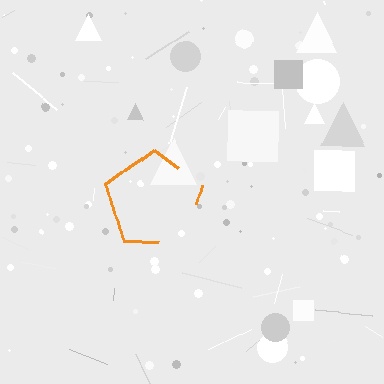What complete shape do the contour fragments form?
The contour fragments form a pentagon.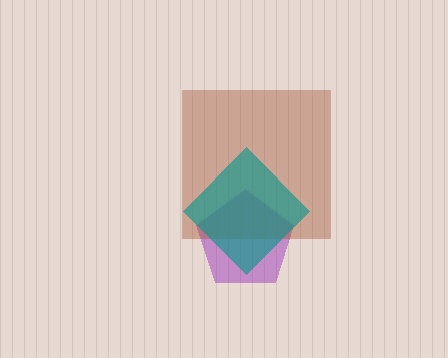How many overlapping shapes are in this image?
There are 3 overlapping shapes in the image.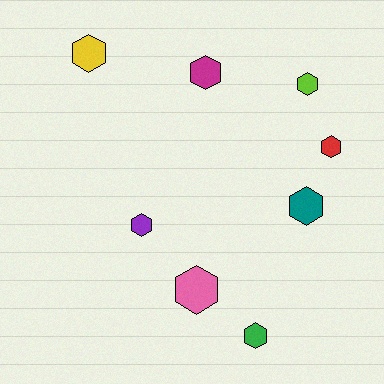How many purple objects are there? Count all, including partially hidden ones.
There is 1 purple object.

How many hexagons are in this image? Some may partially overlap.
There are 8 hexagons.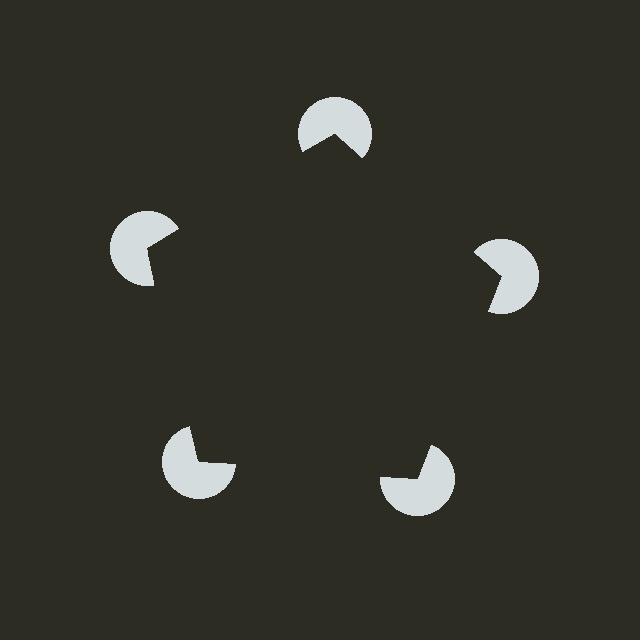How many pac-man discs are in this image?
There are 5 — one at each vertex of the illusory pentagon.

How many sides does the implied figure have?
5 sides.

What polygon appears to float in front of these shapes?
An illusory pentagon — its edges are inferred from the aligned wedge cuts in the pac-man discs, not physically drawn.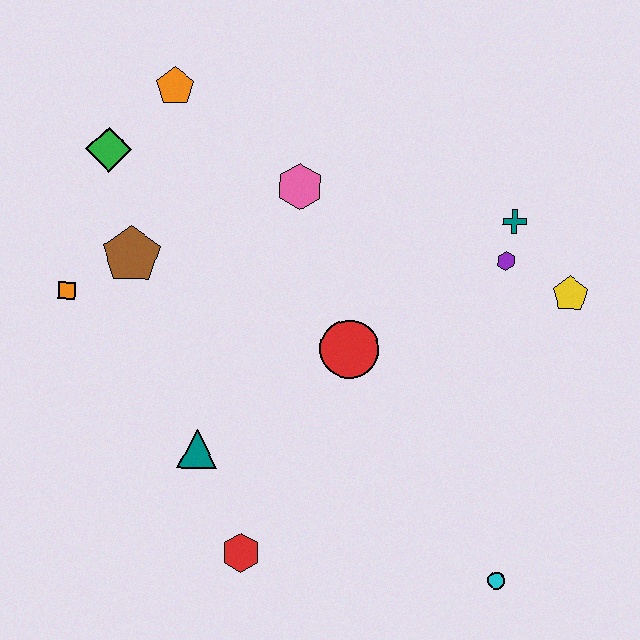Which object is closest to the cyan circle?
The red hexagon is closest to the cyan circle.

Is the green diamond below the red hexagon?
No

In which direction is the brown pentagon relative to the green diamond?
The brown pentagon is below the green diamond.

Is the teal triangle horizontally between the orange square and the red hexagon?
Yes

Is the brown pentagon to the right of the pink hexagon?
No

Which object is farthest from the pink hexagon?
The cyan circle is farthest from the pink hexagon.